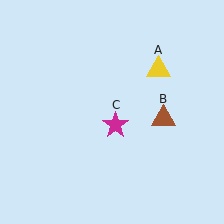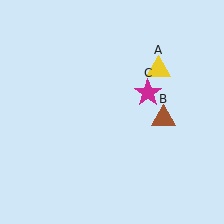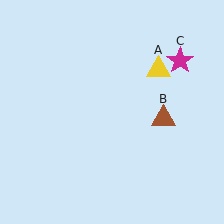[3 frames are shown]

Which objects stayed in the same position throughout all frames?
Yellow triangle (object A) and brown triangle (object B) remained stationary.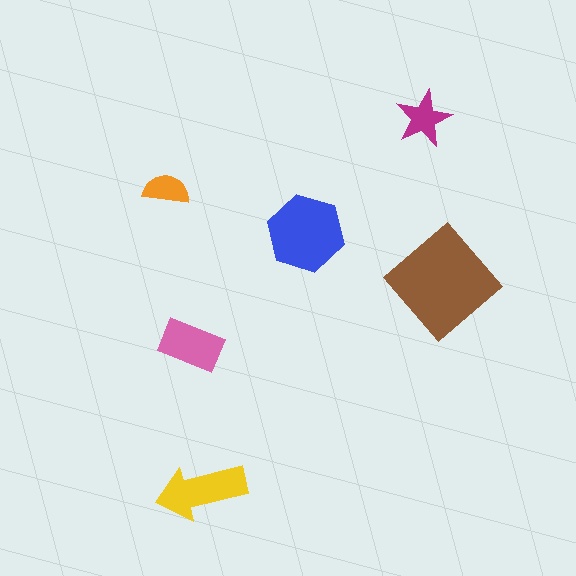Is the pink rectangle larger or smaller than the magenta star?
Larger.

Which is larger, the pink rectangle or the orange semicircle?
The pink rectangle.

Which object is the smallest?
The orange semicircle.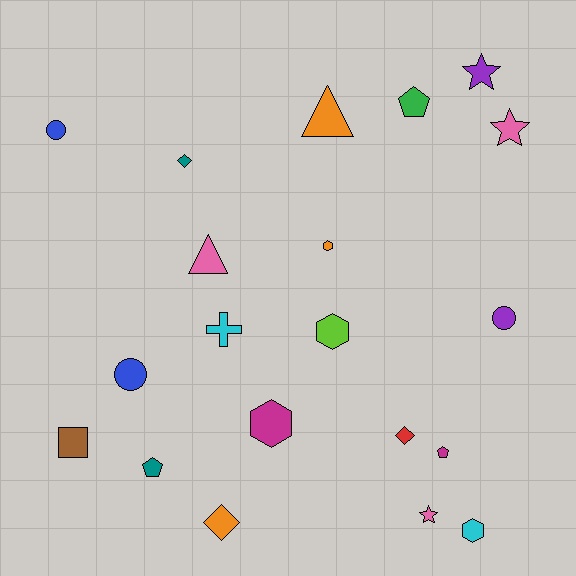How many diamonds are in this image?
There are 3 diamonds.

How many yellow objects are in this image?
There are no yellow objects.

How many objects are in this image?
There are 20 objects.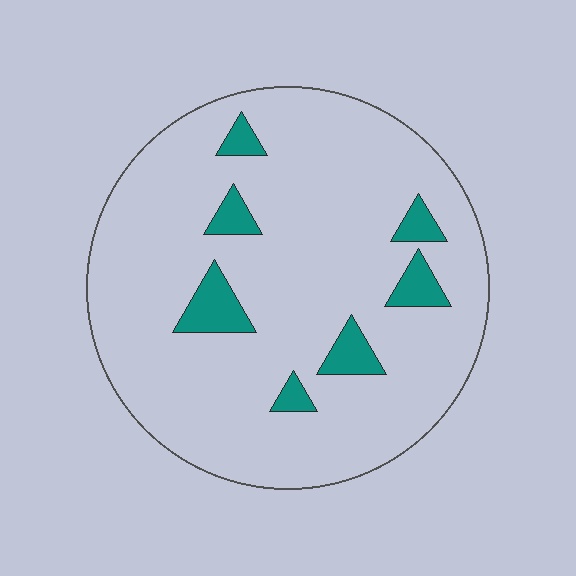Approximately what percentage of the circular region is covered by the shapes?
Approximately 10%.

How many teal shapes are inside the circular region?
7.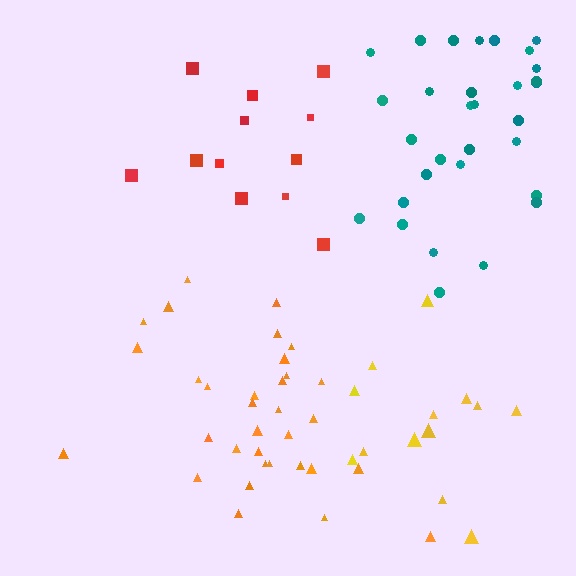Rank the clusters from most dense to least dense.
orange, teal, yellow, red.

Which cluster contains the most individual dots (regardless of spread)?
Orange (33).